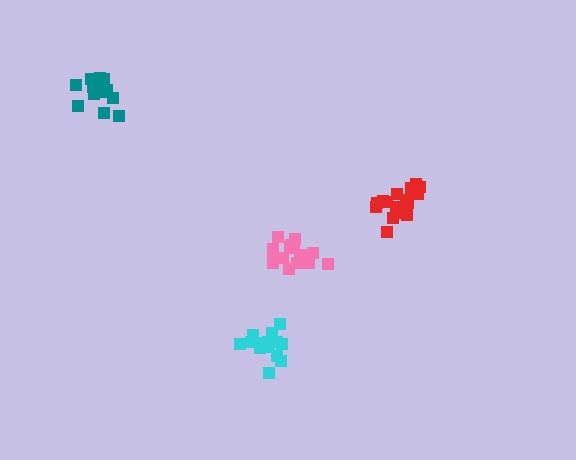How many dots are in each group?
Group 1: 18 dots, Group 2: 18 dots, Group 3: 15 dots, Group 4: 15 dots (66 total).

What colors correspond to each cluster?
The clusters are colored: pink, red, cyan, teal.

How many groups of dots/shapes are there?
There are 4 groups.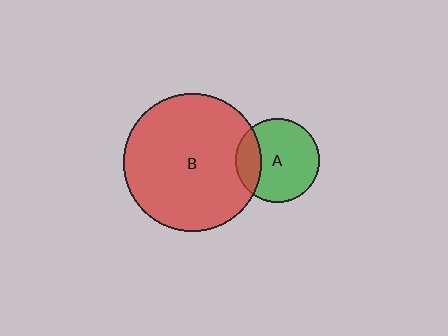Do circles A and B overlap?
Yes.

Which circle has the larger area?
Circle B (red).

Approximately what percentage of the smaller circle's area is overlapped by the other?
Approximately 20%.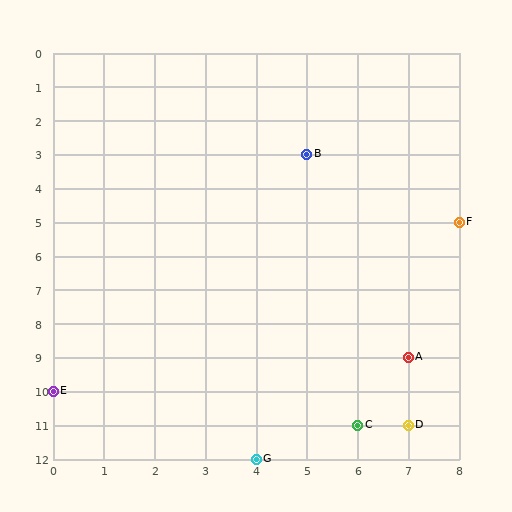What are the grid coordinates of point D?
Point D is at grid coordinates (7, 11).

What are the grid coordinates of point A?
Point A is at grid coordinates (7, 9).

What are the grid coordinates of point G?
Point G is at grid coordinates (4, 12).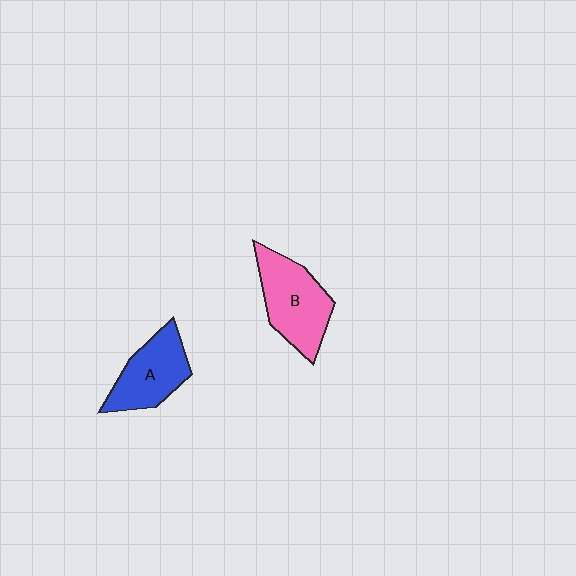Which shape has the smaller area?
Shape A (blue).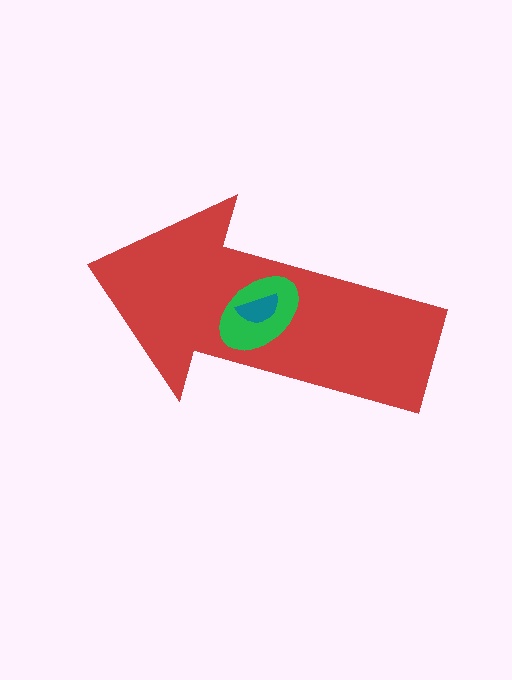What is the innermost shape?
The teal semicircle.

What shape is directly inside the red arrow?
The green ellipse.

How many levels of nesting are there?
3.